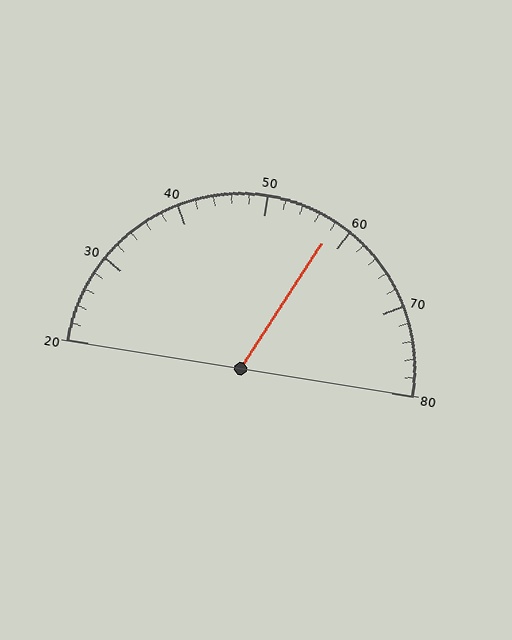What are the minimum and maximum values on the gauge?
The gauge ranges from 20 to 80.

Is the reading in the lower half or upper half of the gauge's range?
The reading is in the upper half of the range (20 to 80).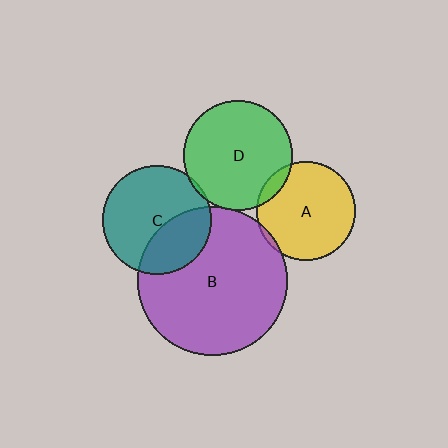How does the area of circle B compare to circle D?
Approximately 1.8 times.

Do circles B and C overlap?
Yes.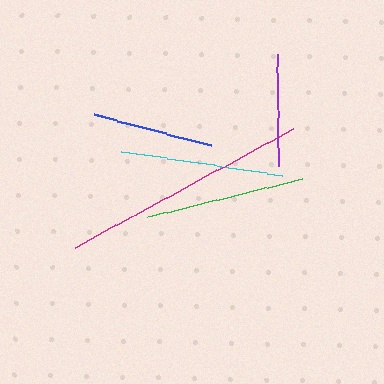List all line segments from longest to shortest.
From longest to shortest: magenta, cyan, green, blue, purple.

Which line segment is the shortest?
The purple line is the shortest at approximately 112 pixels.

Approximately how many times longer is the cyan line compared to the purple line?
The cyan line is approximately 1.5 times the length of the purple line.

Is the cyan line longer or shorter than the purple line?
The cyan line is longer than the purple line.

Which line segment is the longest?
The magenta line is the longest at approximately 248 pixels.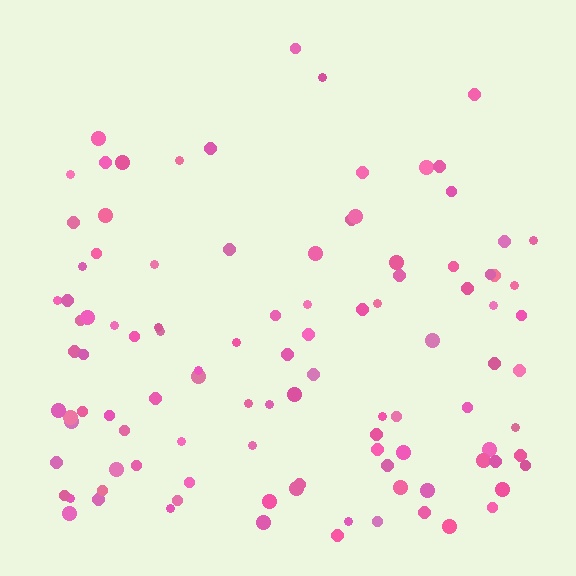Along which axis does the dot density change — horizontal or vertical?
Vertical.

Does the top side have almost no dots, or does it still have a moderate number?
Still a moderate number, just noticeably fewer than the bottom.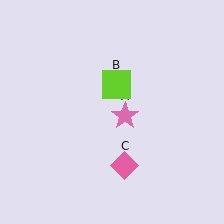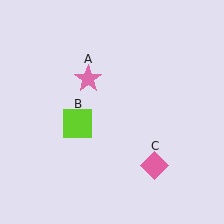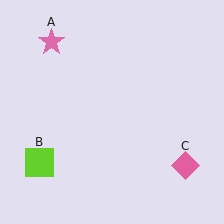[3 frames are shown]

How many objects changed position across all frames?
3 objects changed position: pink star (object A), lime square (object B), pink diamond (object C).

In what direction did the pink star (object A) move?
The pink star (object A) moved up and to the left.